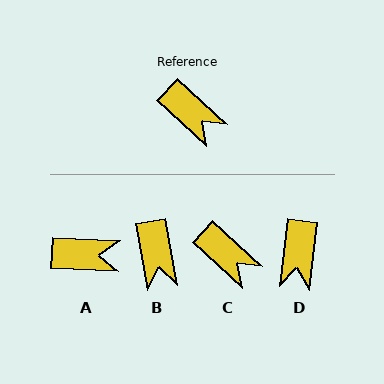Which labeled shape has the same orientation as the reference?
C.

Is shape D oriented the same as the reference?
No, it is off by about 54 degrees.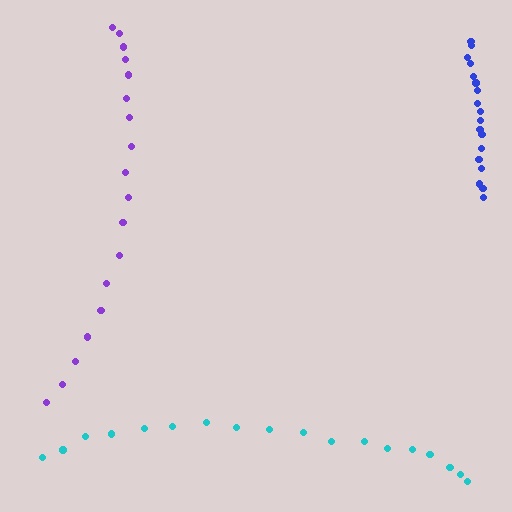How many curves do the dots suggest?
There are 3 distinct paths.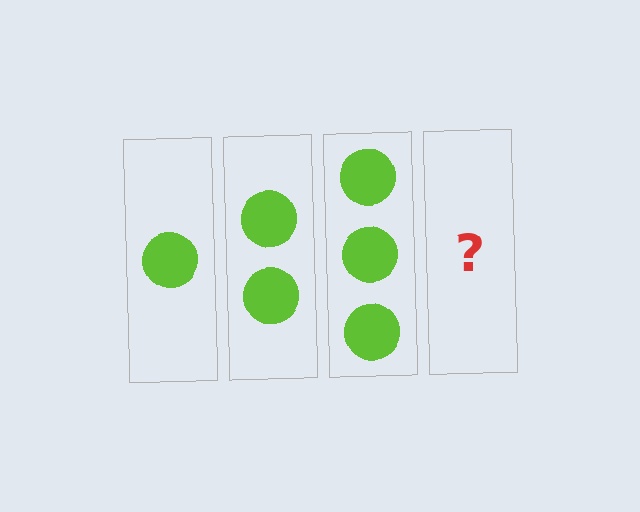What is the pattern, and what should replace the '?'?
The pattern is that each step adds one more circle. The '?' should be 4 circles.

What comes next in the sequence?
The next element should be 4 circles.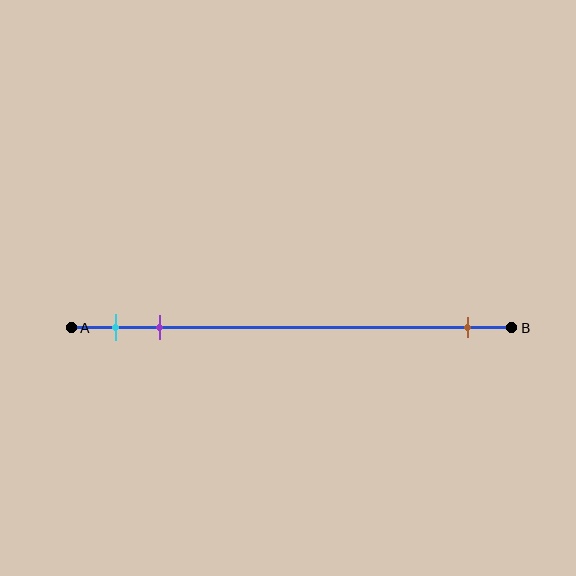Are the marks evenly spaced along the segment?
No, the marks are not evenly spaced.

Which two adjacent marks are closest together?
The cyan and purple marks are the closest adjacent pair.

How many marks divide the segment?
There are 3 marks dividing the segment.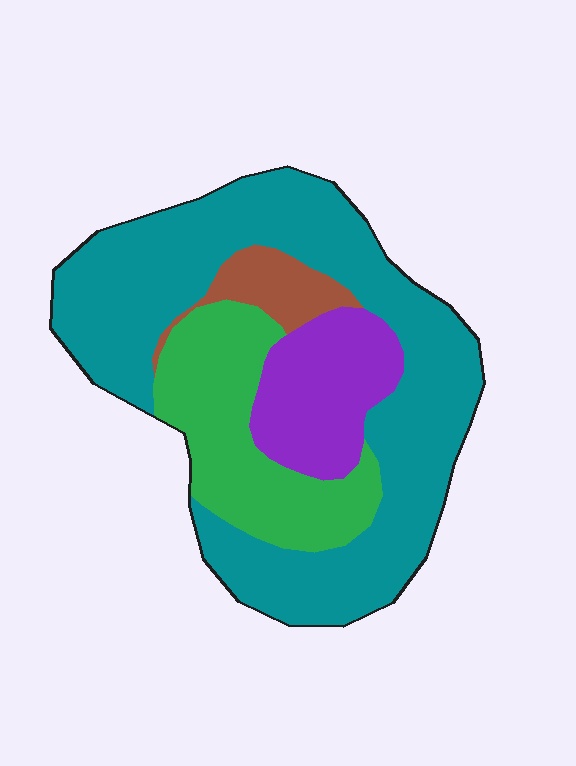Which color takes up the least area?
Brown, at roughly 5%.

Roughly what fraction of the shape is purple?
Purple takes up about one sixth (1/6) of the shape.